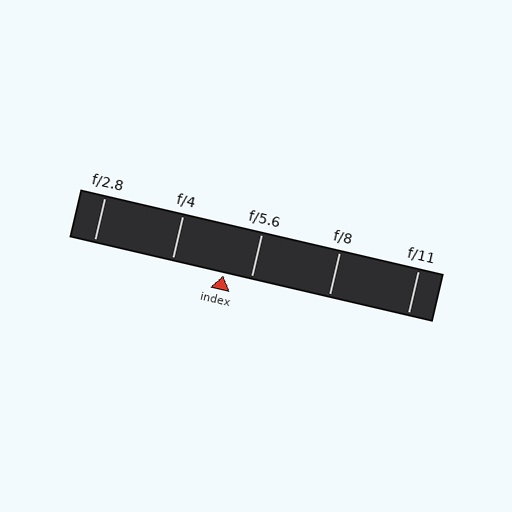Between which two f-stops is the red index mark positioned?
The index mark is between f/4 and f/5.6.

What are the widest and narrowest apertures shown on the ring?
The widest aperture shown is f/2.8 and the narrowest is f/11.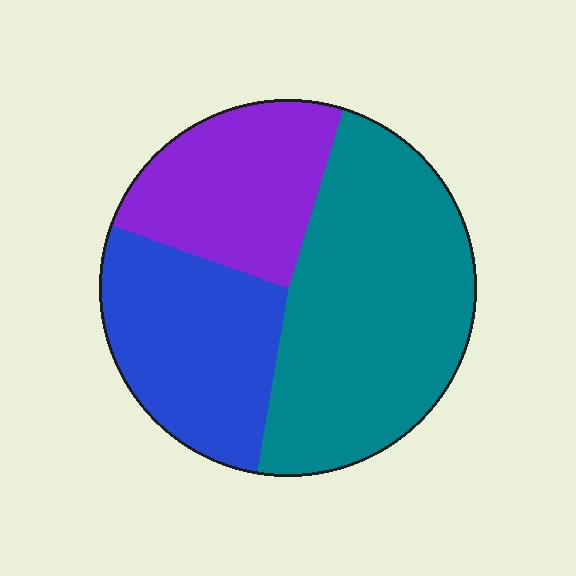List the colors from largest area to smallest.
From largest to smallest: teal, blue, purple.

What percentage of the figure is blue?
Blue takes up about one quarter (1/4) of the figure.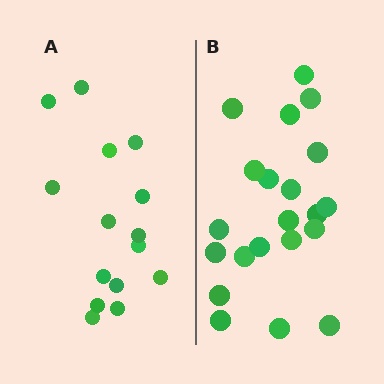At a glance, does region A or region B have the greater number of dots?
Region B (the right region) has more dots.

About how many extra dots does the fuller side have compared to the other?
Region B has about 6 more dots than region A.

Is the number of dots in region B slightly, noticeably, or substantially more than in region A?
Region B has noticeably more, but not dramatically so. The ratio is roughly 1.4 to 1.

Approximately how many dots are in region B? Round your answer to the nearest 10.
About 20 dots. (The exact count is 21, which rounds to 20.)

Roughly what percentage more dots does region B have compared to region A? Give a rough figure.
About 40% more.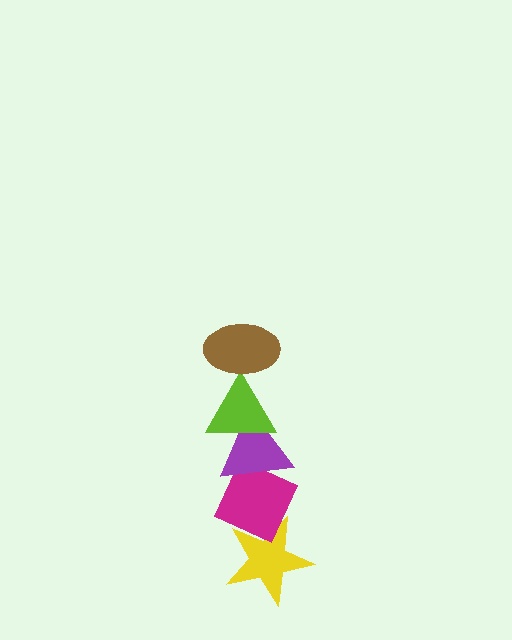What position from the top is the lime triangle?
The lime triangle is 2nd from the top.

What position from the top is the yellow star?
The yellow star is 5th from the top.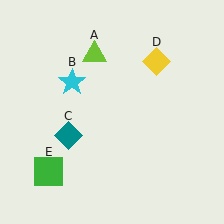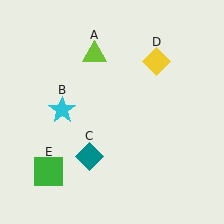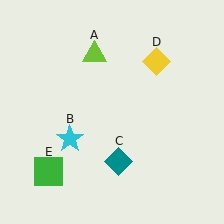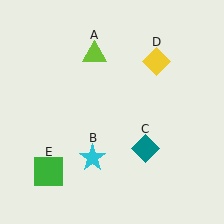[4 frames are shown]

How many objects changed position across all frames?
2 objects changed position: cyan star (object B), teal diamond (object C).